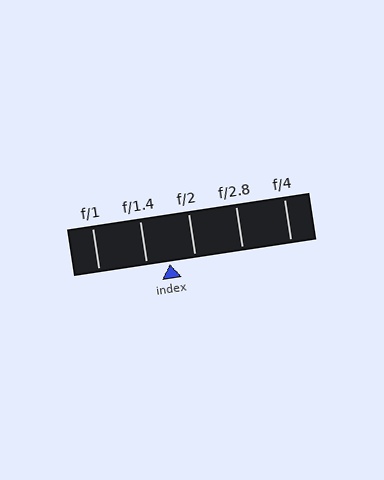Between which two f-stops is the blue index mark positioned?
The index mark is between f/1.4 and f/2.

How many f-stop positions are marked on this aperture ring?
There are 5 f-stop positions marked.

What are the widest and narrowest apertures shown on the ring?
The widest aperture shown is f/1 and the narrowest is f/4.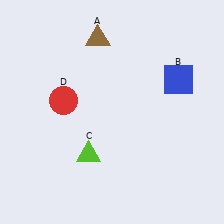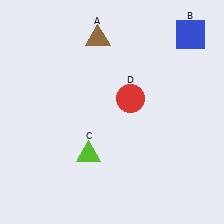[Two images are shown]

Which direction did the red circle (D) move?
The red circle (D) moved right.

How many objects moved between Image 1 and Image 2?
2 objects moved between the two images.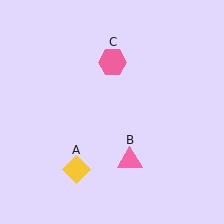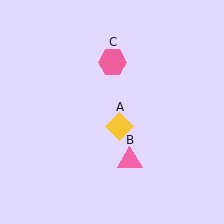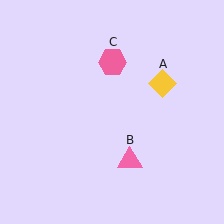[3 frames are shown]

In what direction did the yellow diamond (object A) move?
The yellow diamond (object A) moved up and to the right.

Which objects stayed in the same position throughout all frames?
Pink triangle (object B) and pink hexagon (object C) remained stationary.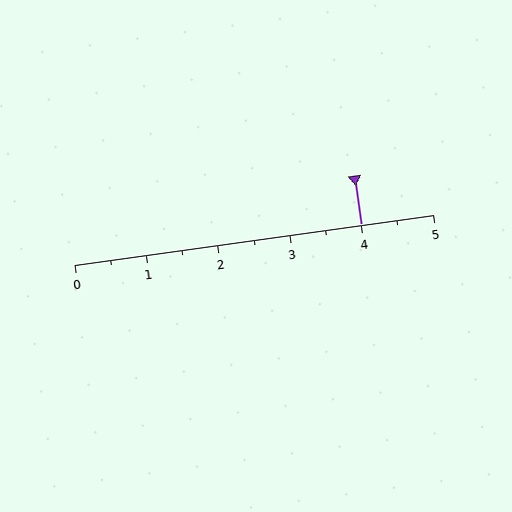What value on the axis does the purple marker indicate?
The marker indicates approximately 4.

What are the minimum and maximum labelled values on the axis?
The axis runs from 0 to 5.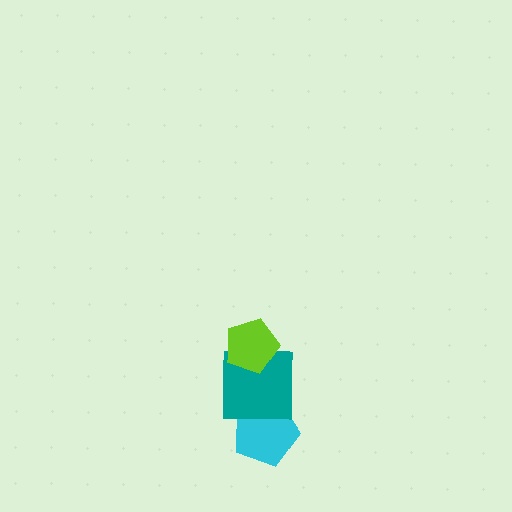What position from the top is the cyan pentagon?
The cyan pentagon is 3rd from the top.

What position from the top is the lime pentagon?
The lime pentagon is 1st from the top.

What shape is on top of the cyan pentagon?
The teal square is on top of the cyan pentagon.